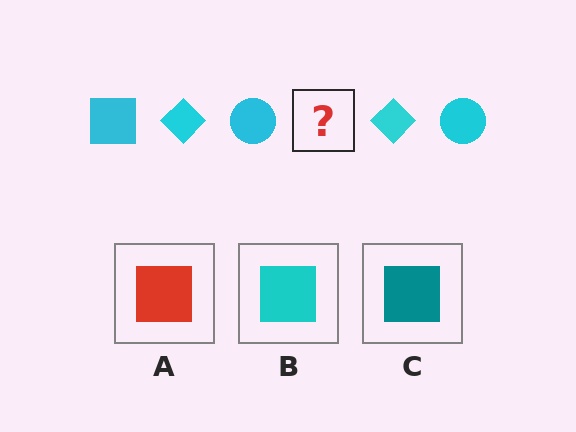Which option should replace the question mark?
Option B.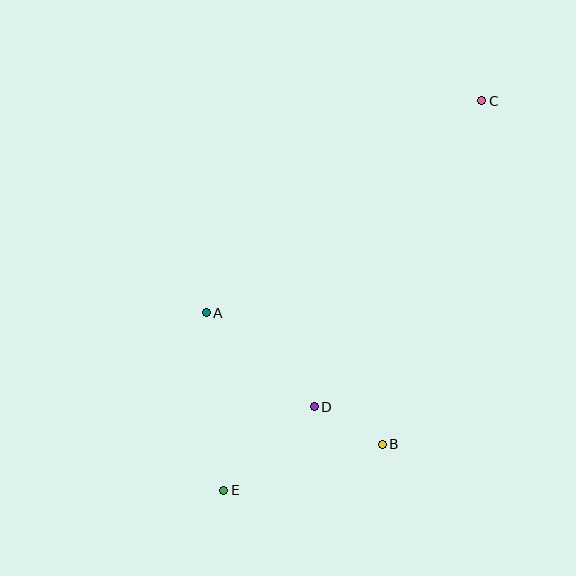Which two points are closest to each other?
Points B and D are closest to each other.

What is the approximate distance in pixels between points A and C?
The distance between A and C is approximately 348 pixels.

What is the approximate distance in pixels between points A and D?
The distance between A and D is approximately 143 pixels.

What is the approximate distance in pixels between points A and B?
The distance between A and B is approximately 220 pixels.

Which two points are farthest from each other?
Points C and E are farthest from each other.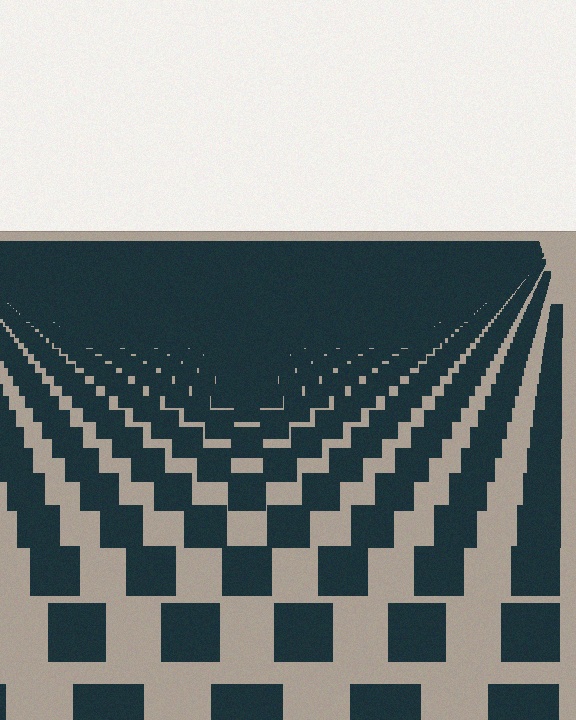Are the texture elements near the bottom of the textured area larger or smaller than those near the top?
Larger. Near the bottom, elements are closer to the viewer and appear at a bigger on-screen size.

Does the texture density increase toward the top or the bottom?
Density increases toward the top.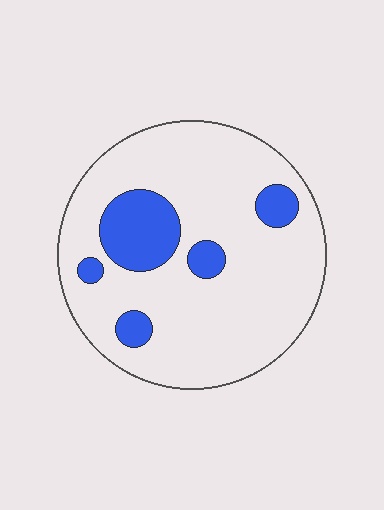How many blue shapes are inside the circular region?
5.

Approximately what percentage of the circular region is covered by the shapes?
Approximately 15%.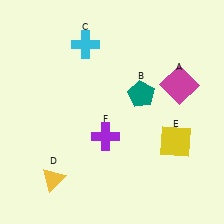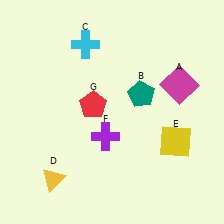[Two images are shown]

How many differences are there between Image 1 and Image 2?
There is 1 difference between the two images.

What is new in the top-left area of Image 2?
A red pentagon (G) was added in the top-left area of Image 2.